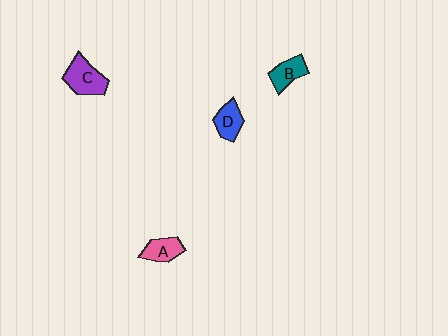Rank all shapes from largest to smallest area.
From largest to smallest: C (purple), D (blue), B (teal), A (pink).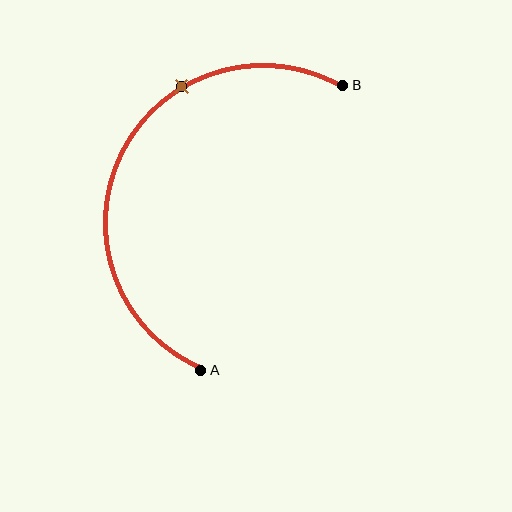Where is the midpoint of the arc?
The arc midpoint is the point on the curve farthest from the straight line joining A and B. It sits to the left of that line.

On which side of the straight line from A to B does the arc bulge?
The arc bulges to the left of the straight line connecting A and B.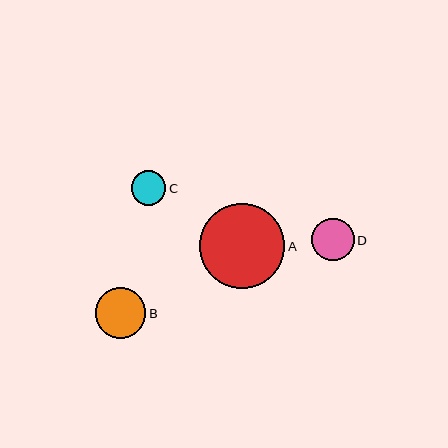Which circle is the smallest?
Circle C is the smallest with a size of approximately 35 pixels.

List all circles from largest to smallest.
From largest to smallest: A, B, D, C.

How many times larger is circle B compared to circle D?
Circle B is approximately 1.2 times the size of circle D.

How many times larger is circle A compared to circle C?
Circle A is approximately 2.5 times the size of circle C.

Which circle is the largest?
Circle A is the largest with a size of approximately 85 pixels.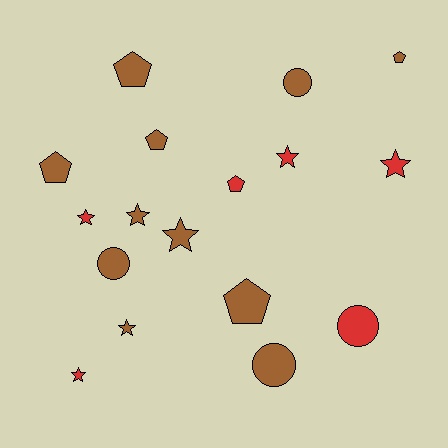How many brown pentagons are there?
There are 5 brown pentagons.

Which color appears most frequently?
Brown, with 11 objects.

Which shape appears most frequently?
Star, with 7 objects.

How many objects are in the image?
There are 17 objects.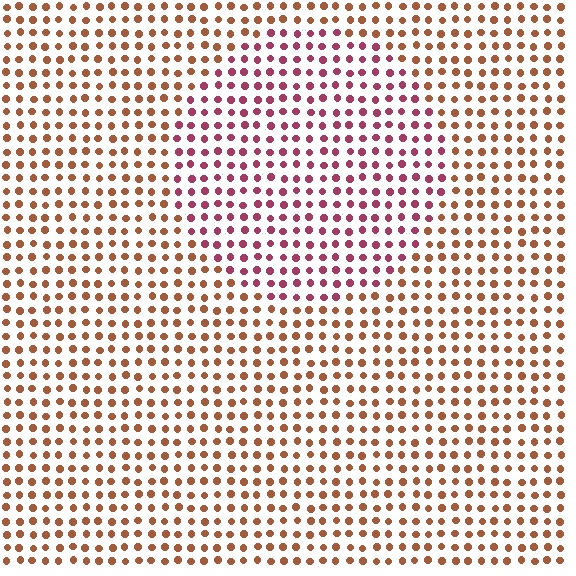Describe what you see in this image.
The image is filled with small brown elements in a uniform arrangement. A circle-shaped region is visible where the elements are tinted to a slightly different hue, forming a subtle color boundary.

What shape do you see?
I see a circle.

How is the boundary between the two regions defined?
The boundary is defined purely by a slight shift in hue (about 42 degrees). Spacing, size, and orientation are identical on both sides.